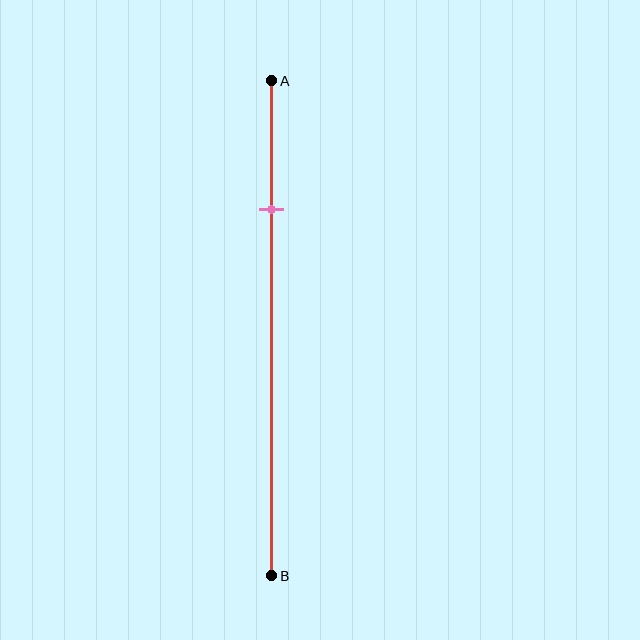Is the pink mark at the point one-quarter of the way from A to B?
Yes, the mark is approximately at the one-quarter point.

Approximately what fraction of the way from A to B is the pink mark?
The pink mark is approximately 25% of the way from A to B.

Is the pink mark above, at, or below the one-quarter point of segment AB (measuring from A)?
The pink mark is approximately at the one-quarter point of segment AB.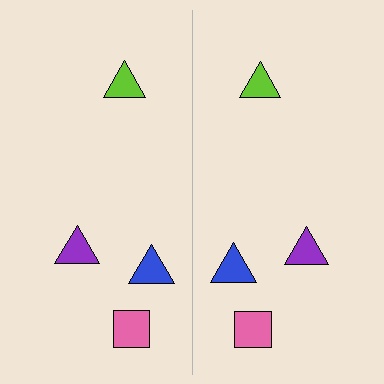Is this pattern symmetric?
Yes, this pattern has bilateral (reflection) symmetry.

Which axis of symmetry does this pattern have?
The pattern has a vertical axis of symmetry running through the center of the image.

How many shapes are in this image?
There are 8 shapes in this image.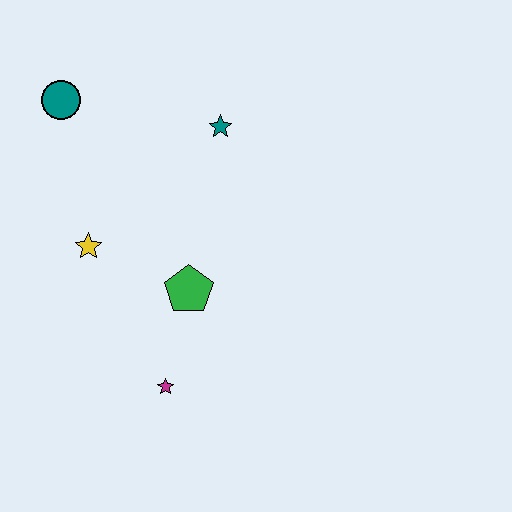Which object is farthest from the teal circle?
The magenta star is farthest from the teal circle.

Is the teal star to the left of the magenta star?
No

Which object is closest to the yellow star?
The green pentagon is closest to the yellow star.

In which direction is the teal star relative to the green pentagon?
The teal star is above the green pentagon.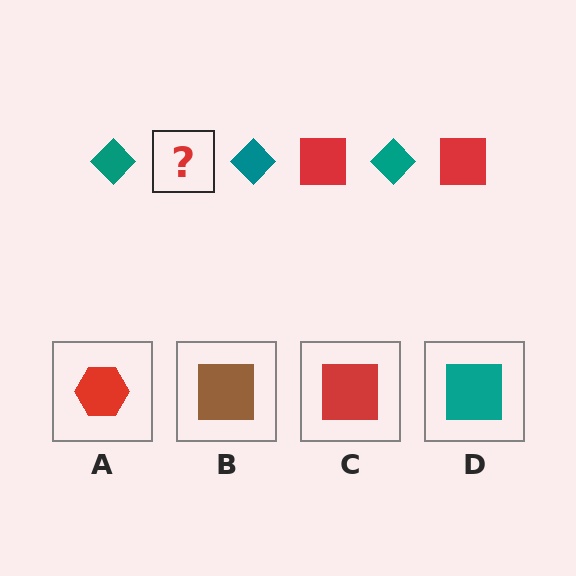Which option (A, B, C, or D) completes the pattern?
C.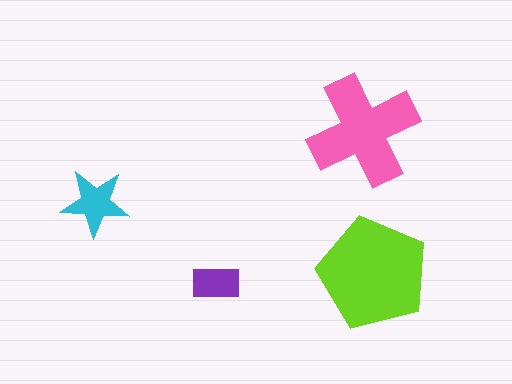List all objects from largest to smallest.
The lime pentagon, the pink cross, the cyan star, the purple rectangle.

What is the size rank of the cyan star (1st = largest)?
3rd.